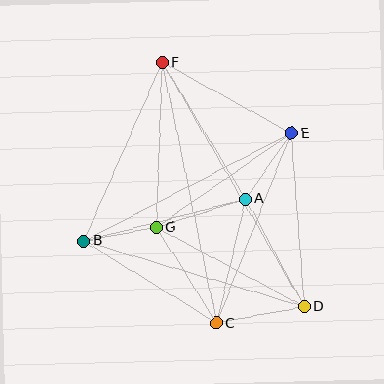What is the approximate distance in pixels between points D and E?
The distance between D and E is approximately 174 pixels.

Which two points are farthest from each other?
Points D and F are farthest from each other.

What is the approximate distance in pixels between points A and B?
The distance between A and B is approximately 167 pixels.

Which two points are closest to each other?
Points B and G are closest to each other.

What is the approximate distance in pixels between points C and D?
The distance between C and D is approximately 89 pixels.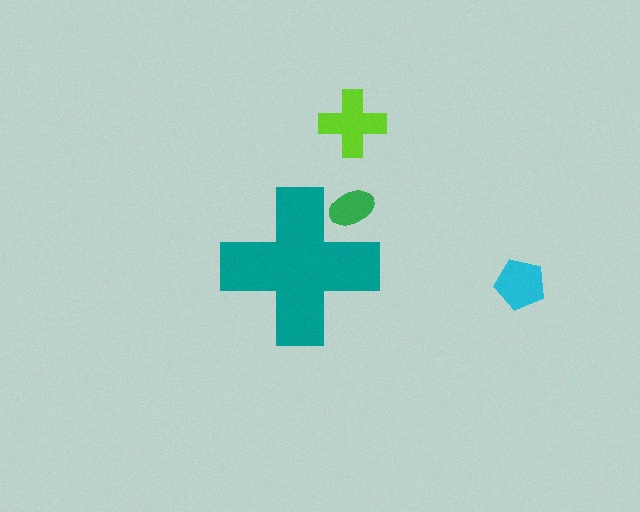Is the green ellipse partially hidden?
Yes, the green ellipse is partially hidden behind the teal cross.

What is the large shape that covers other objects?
A teal cross.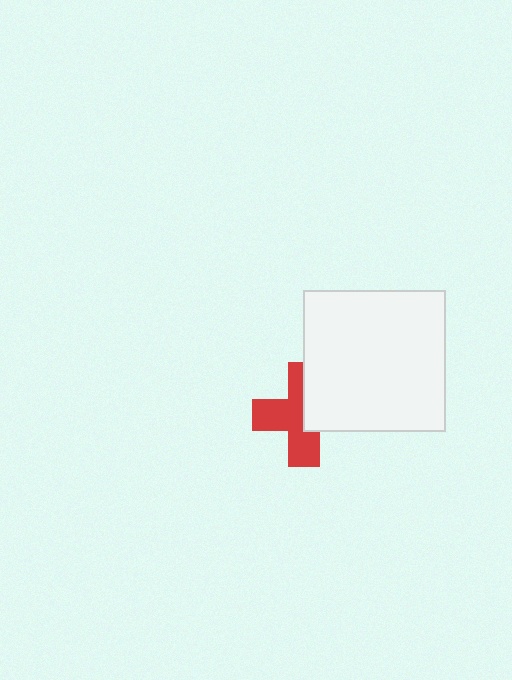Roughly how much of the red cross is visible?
About half of it is visible (roughly 60%).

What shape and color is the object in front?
The object in front is a white square.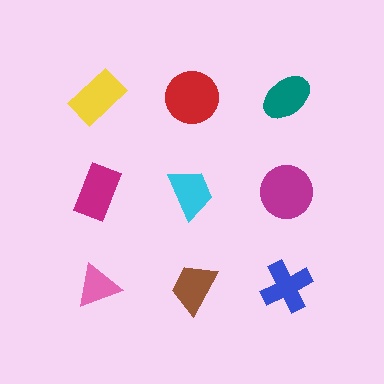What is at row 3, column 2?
A brown trapezoid.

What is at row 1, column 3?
A teal ellipse.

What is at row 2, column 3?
A magenta circle.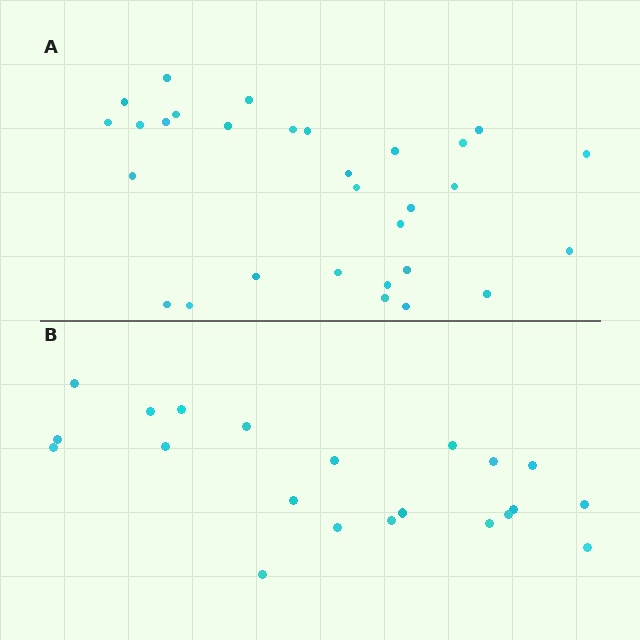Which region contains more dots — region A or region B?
Region A (the top region) has more dots.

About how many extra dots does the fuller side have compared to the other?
Region A has roughly 8 or so more dots than region B.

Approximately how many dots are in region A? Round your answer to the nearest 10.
About 30 dots.